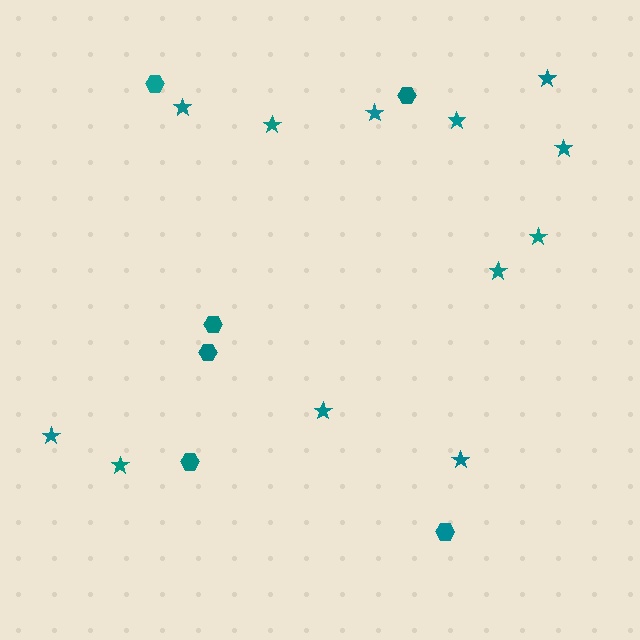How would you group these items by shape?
There are 2 groups: one group of stars (12) and one group of hexagons (6).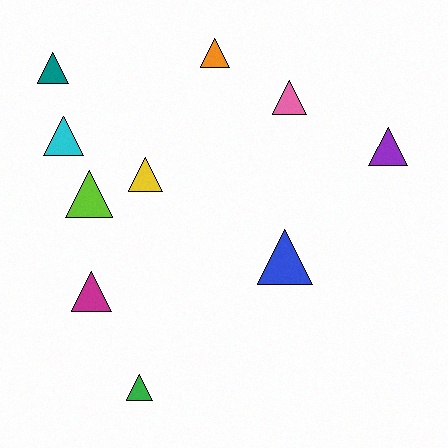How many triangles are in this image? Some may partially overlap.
There are 10 triangles.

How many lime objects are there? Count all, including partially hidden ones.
There is 1 lime object.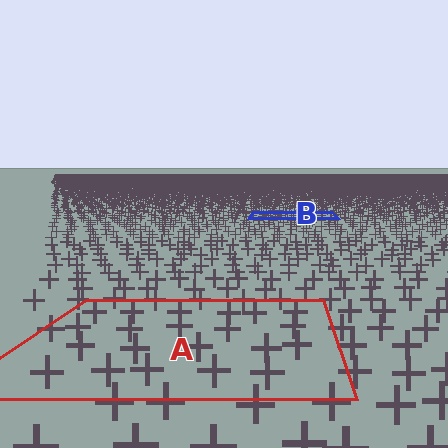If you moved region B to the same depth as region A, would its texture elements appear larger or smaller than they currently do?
They would appear larger. At a closer depth, the same texture elements are projected at a bigger on-screen size.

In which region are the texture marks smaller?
The texture marks are smaller in region B, because it is farther away.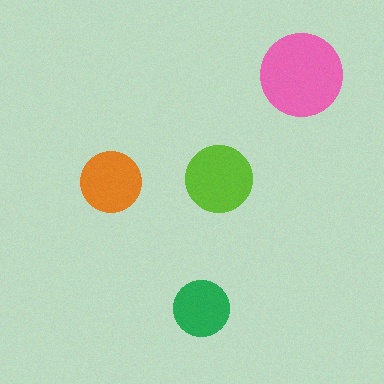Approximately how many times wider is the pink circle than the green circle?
About 1.5 times wider.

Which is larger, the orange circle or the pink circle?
The pink one.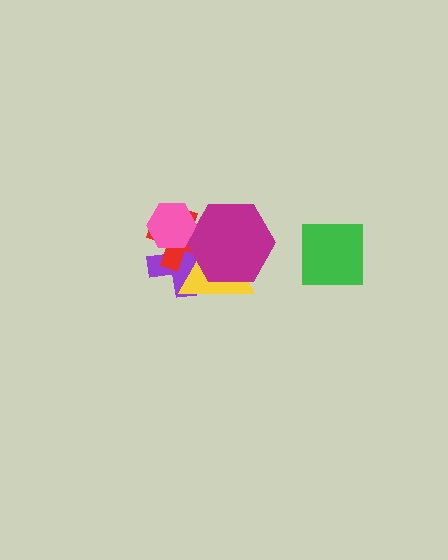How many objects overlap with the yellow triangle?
3 objects overlap with the yellow triangle.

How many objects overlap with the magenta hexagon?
4 objects overlap with the magenta hexagon.